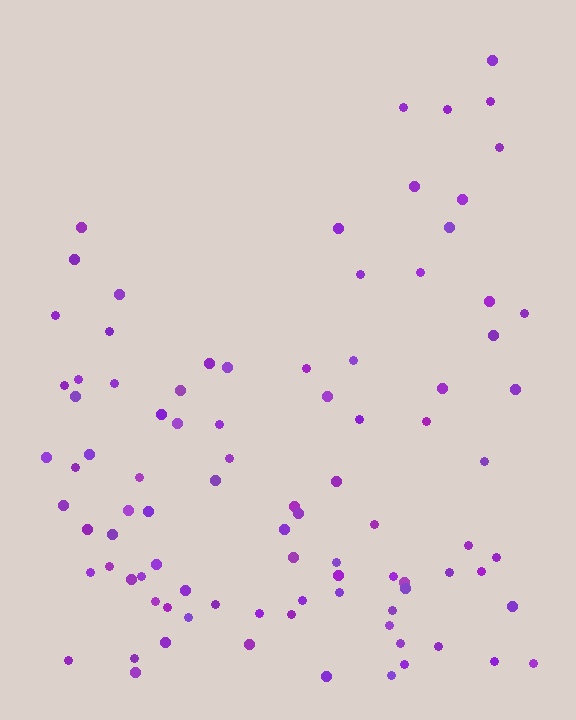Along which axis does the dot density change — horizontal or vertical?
Vertical.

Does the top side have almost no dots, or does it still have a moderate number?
Still a moderate number, just noticeably fewer than the bottom.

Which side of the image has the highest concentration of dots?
The bottom.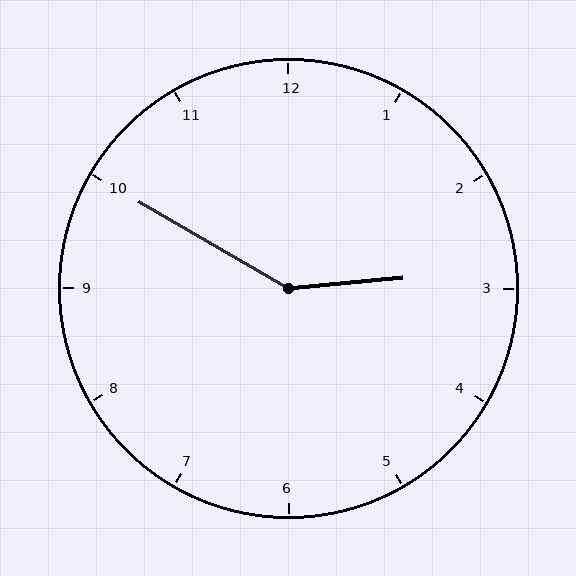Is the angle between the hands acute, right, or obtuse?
It is obtuse.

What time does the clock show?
2:50.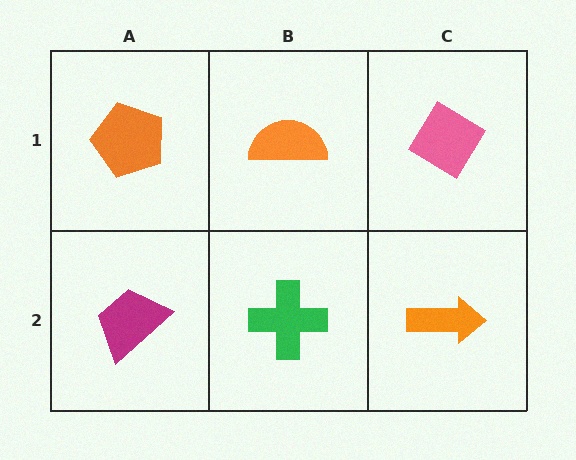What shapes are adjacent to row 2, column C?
A pink diamond (row 1, column C), a green cross (row 2, column B).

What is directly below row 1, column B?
A green cross.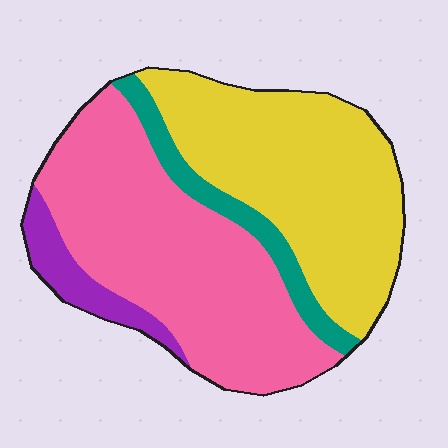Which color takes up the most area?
Pink, at roughly 45%.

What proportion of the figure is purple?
Purple covers 7% of the figure.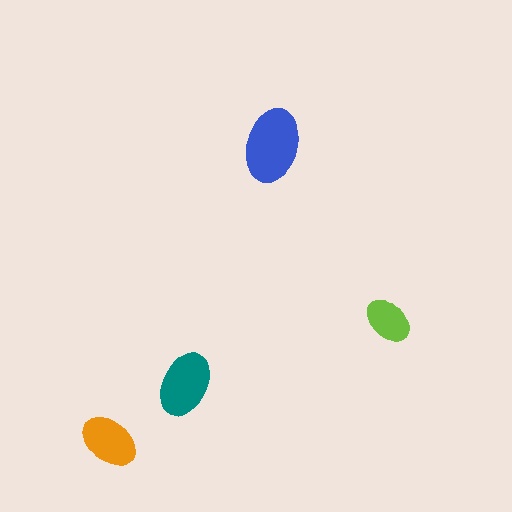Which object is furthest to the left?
The orange ellipse is leftmost.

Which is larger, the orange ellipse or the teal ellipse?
The teal one.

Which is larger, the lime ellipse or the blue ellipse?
The blue one.